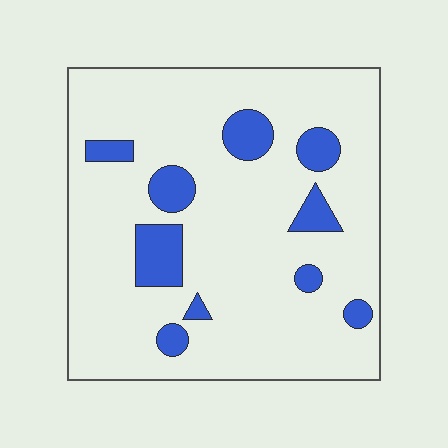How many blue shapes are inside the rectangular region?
10.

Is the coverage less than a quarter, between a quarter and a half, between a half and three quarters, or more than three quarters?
Less than a quarter.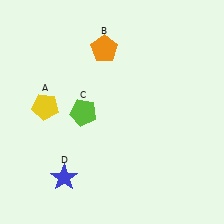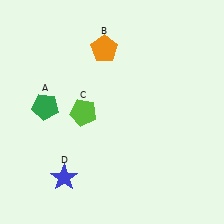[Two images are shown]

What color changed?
The pentagon (A) changed from yellow in Image 1 to green in Image 2.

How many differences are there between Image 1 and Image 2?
There is 1 difference between the two images.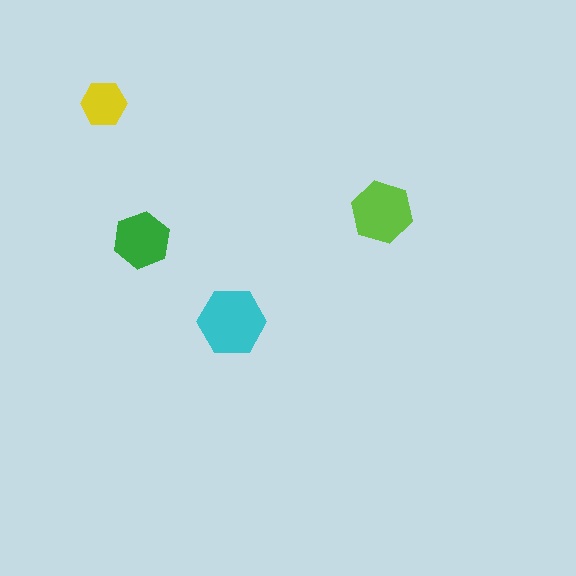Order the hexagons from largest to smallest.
the cyan one, the lime one, the green one, the yellow one.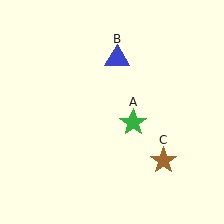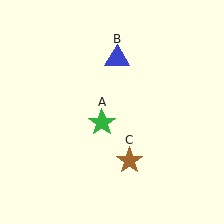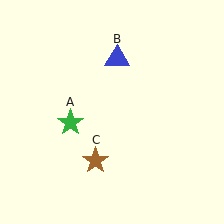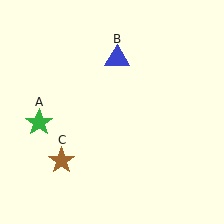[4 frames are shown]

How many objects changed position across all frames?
2 objects changed position: green star (object A), brown star (object C).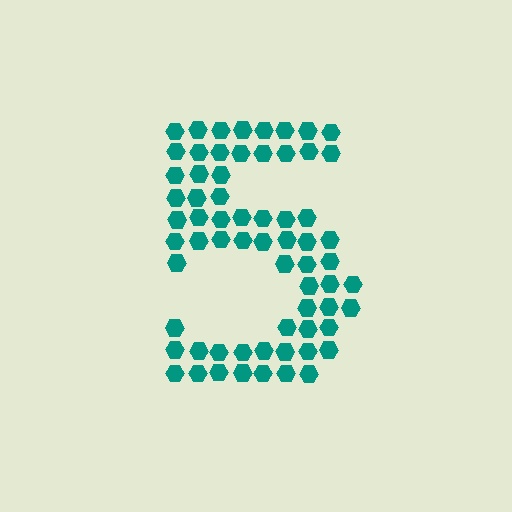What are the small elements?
The small elements are hexagons.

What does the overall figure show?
The overall figure shows the digit 5.